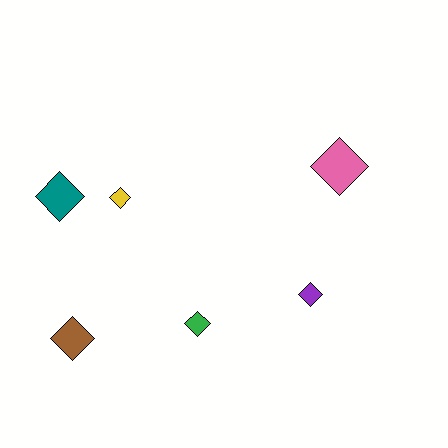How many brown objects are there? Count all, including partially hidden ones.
There is 1 brown object.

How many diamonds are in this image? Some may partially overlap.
There are 6 diamonds.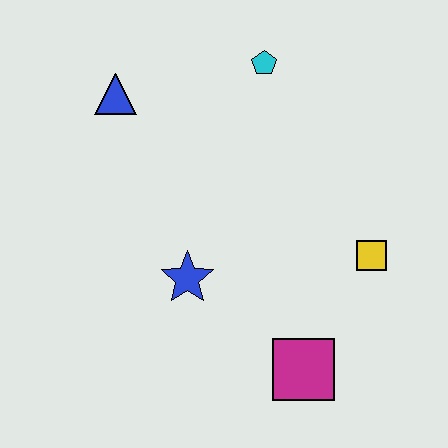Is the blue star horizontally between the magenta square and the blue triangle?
Yes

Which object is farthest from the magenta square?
The blue triangle is farthest from the magenta square.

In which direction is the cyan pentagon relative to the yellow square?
The cyan pentagon is above the yellow square.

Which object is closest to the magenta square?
The yellow square is closest to the magenta square.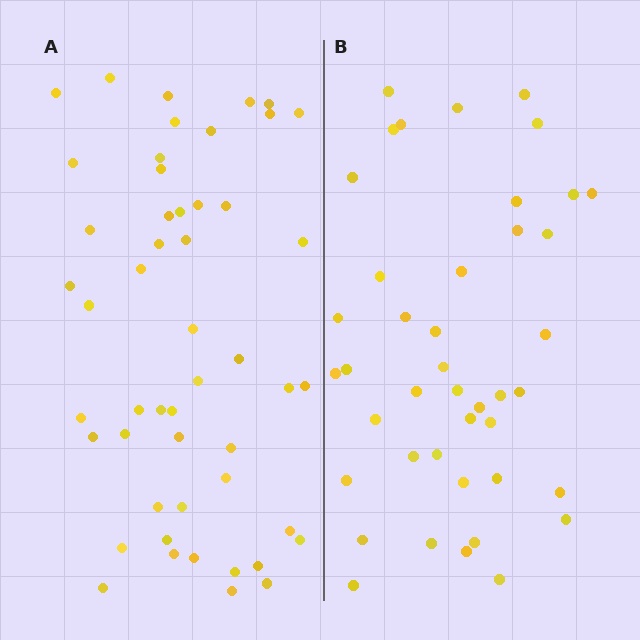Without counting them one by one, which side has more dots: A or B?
Region A (the left region) has more dots.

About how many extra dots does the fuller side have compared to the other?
Region A has roughly 8 or so more dots than region B.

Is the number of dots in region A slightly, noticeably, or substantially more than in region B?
Region A has only slightly more — the two regions are fairly close. The ratio is roughly 1.2 to 1.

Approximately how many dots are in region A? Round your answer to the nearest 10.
About 50 dots.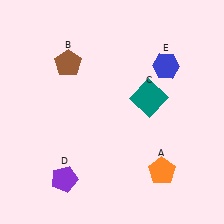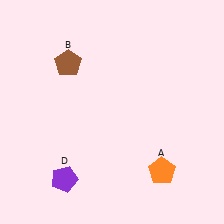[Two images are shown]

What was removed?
The teal square (C), the blue hexagon (E) were removed in Image 2.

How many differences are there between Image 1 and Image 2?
There are 2 differences between the two images.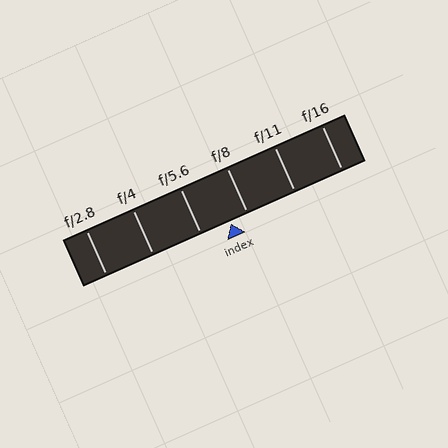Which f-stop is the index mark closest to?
The index mark is closest to f/8.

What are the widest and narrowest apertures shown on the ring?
The widest aperture shown is f/2.8 and the narrowest is f/16.